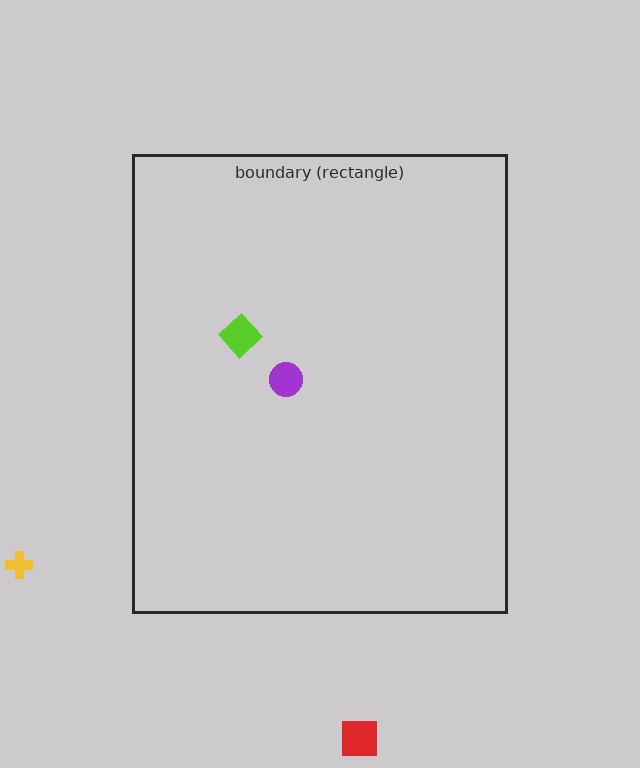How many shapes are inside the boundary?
2 inside, 2 outside.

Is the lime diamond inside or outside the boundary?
Inside.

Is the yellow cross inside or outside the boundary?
Outside.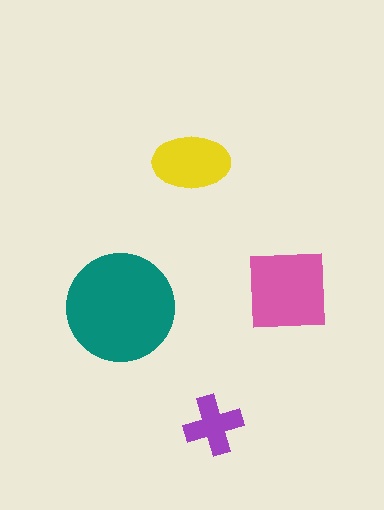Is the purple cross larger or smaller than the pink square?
Smaller.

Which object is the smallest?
The purple cross.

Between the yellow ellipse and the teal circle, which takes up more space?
The teal circle.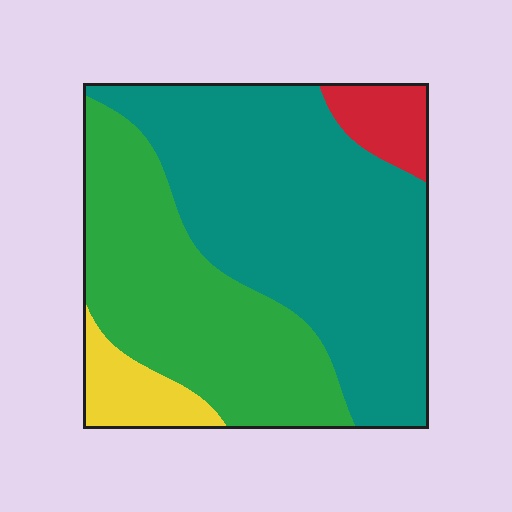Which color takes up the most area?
Teal, at roughly 50%.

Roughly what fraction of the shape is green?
Green covers about 35% of the shape.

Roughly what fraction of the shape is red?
Red covers roughly 5% of the shape.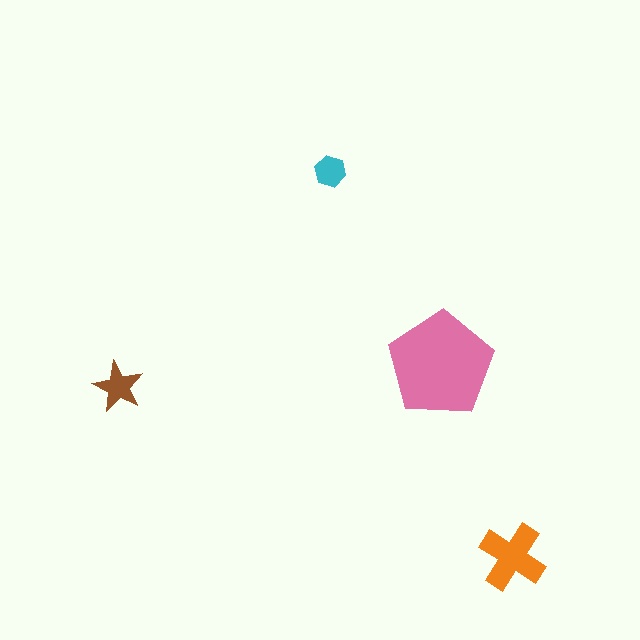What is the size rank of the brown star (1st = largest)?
3rd.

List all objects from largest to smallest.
The pink pentagon, the orange cross, the brown star, the cyan hexagon.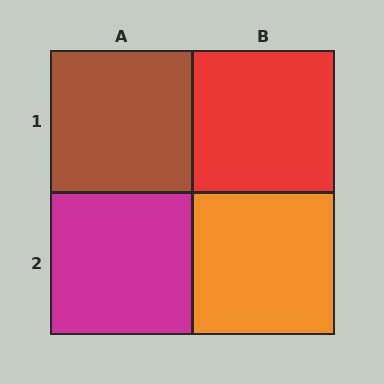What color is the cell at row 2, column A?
Magenta.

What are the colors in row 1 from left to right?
Brown, red.